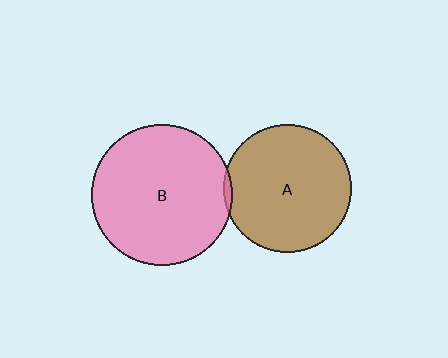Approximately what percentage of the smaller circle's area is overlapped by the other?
Approximately 5%.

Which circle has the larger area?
Circle B (pink).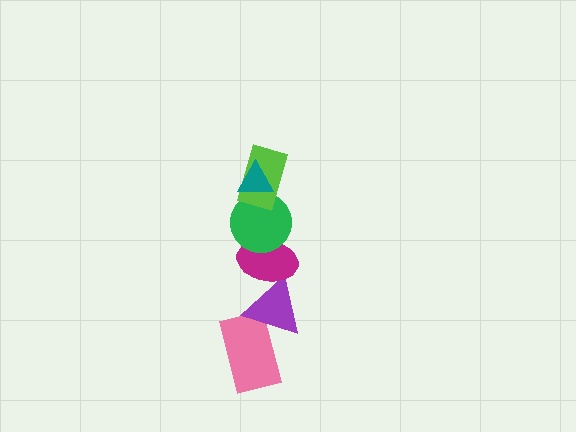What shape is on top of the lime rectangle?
The teal triangle is on top of the lime rectangle.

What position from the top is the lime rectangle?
The lime rectangle is 2nd from the top.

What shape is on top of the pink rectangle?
The purple triangle is on top of the pink rectangle.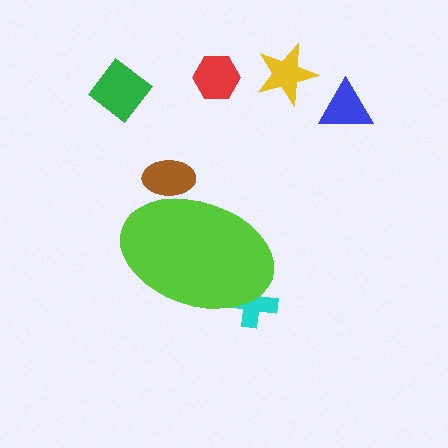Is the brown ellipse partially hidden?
Yes, the brown ellipse is partially hidden behind the lime ellipse.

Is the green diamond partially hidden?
No, the green diamond is fully visible.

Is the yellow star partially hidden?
No, the yellow star is fully visible.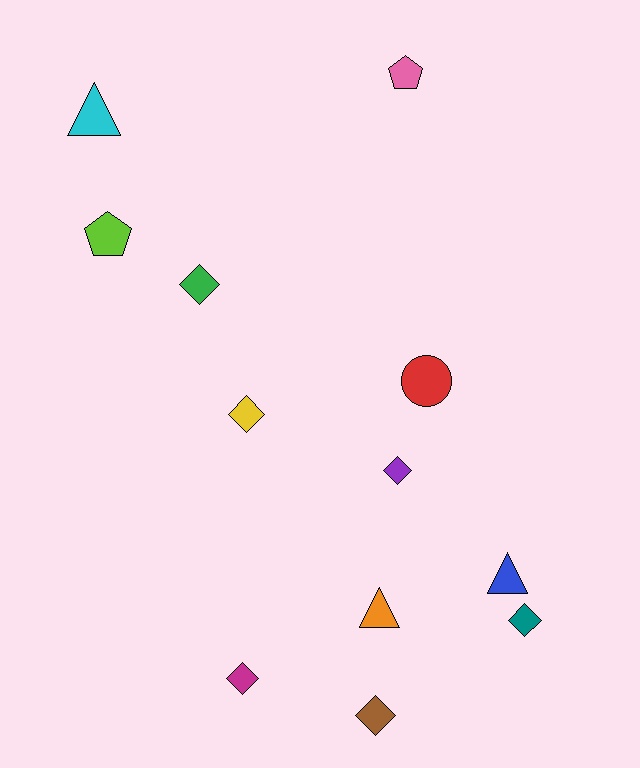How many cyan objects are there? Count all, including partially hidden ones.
There is 1 cyan object.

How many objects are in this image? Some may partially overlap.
There are 12 objects.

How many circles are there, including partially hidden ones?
There is 1 circle.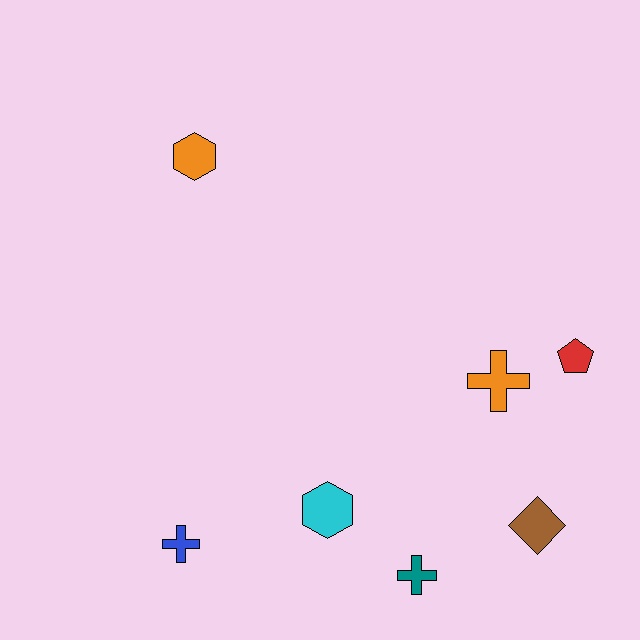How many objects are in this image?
There are 7 objects.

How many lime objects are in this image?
There are no lime objects.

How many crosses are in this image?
There are 3 crosses.